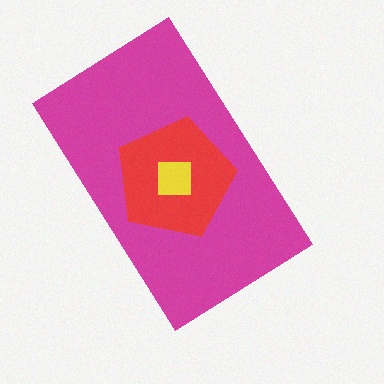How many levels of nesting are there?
3.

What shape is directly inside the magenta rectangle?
The red pentagon.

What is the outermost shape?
The magenta rectangle.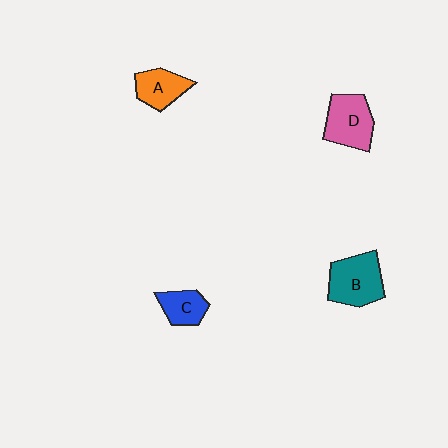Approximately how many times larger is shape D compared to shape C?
Approximately 1.6 times.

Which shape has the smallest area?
Shape C (blue).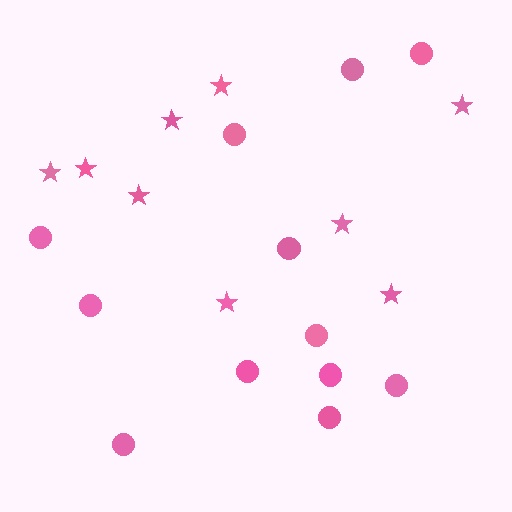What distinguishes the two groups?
There are 2 groups: one group of circles (12) and one group of stars (9).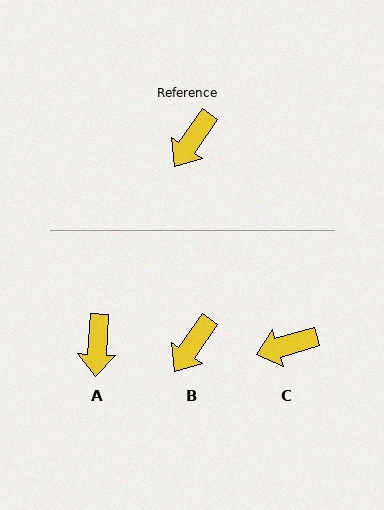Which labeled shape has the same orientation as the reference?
B.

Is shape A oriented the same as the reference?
No, it is off by about 31 degrees.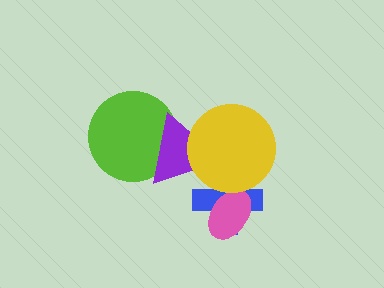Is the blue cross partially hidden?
Yes, it is partially covered by another shape.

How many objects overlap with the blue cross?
3 objects overlap with the blue cross.